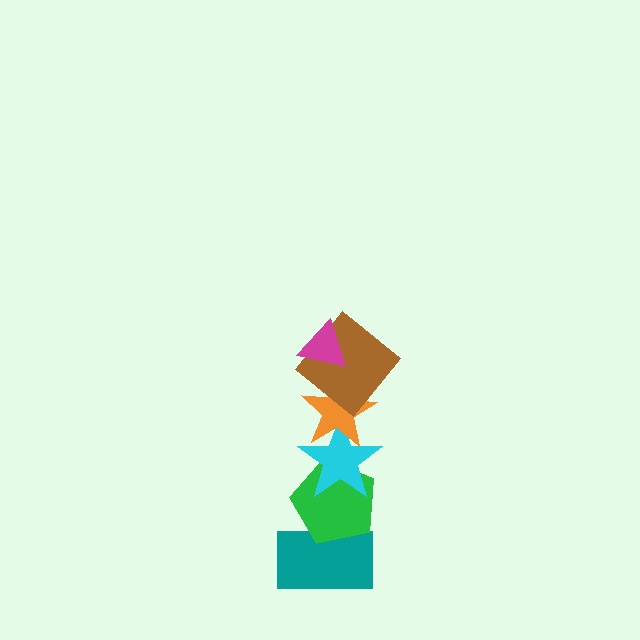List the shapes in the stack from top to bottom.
From top to bottom: the magenta triangle, the brown diamond, the orange star, the cyan star, the green pentagon, the teal rectangle.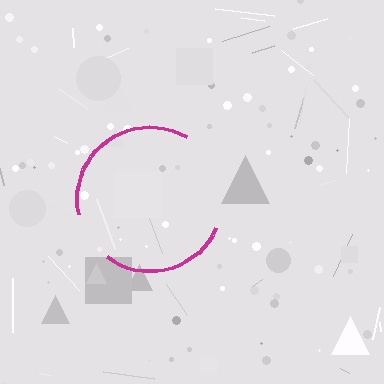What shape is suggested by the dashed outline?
The dashed outline suggests a circle.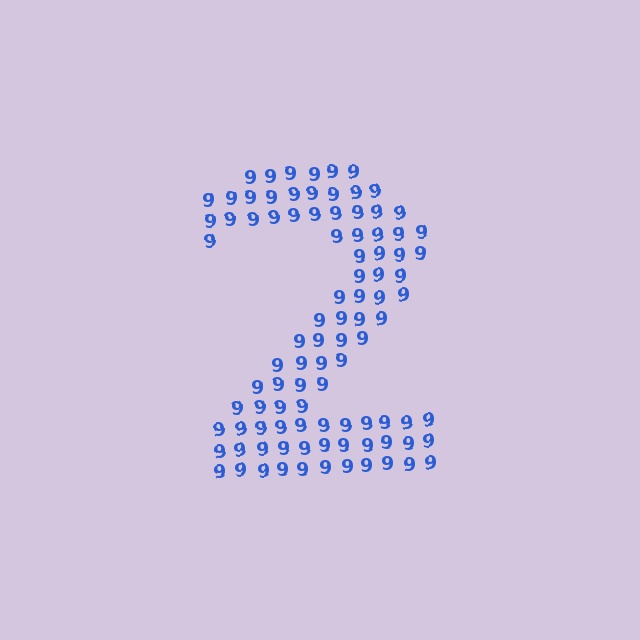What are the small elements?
The small elements are digit 9's.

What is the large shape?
The large shape is the digit 2.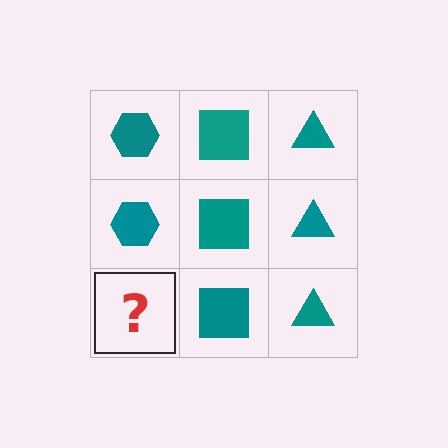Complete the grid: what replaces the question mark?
The question mark should be replaced with a teal hexagon.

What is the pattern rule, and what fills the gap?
The rule is that each column has a consistent shape. The gap should be filled with a teal hexagon.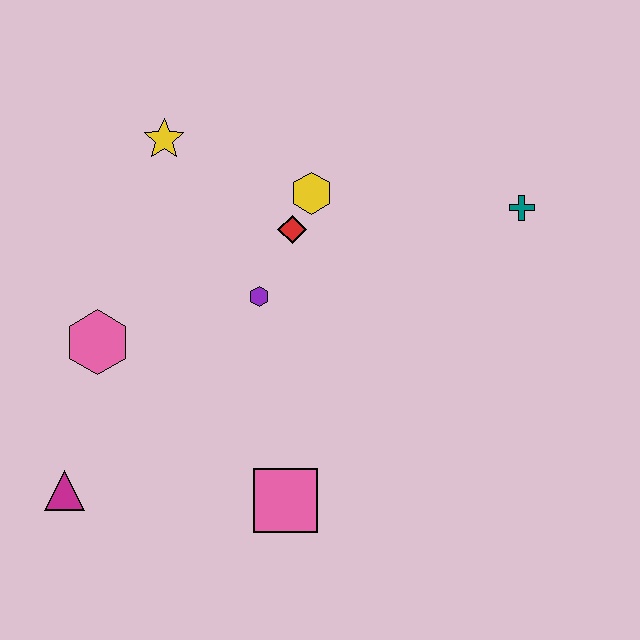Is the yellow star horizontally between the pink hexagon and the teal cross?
Yes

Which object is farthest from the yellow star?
The pink square is farthest from the yellow star.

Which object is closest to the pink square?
The purple hexagon is closest to the pink square.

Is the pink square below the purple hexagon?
Yes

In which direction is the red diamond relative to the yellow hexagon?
The red diamond is below the yellow hexagon.